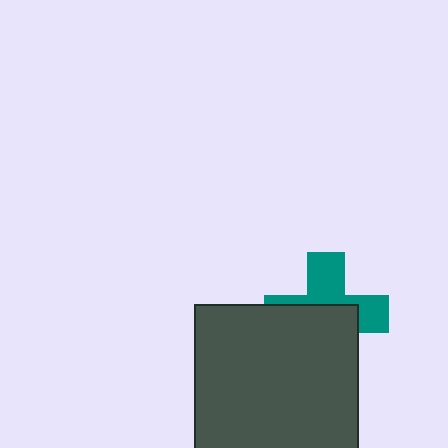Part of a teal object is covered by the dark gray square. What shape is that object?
It is a cross.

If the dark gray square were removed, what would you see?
You would see the complete teal cross.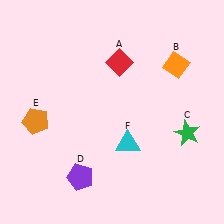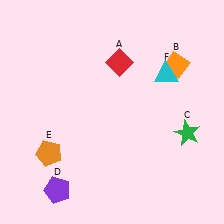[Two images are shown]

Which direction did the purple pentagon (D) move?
The purple pentagon (D) moved left.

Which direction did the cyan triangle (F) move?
The cyan triangle (F) moved up.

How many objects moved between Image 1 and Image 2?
3 objects moved between the two images.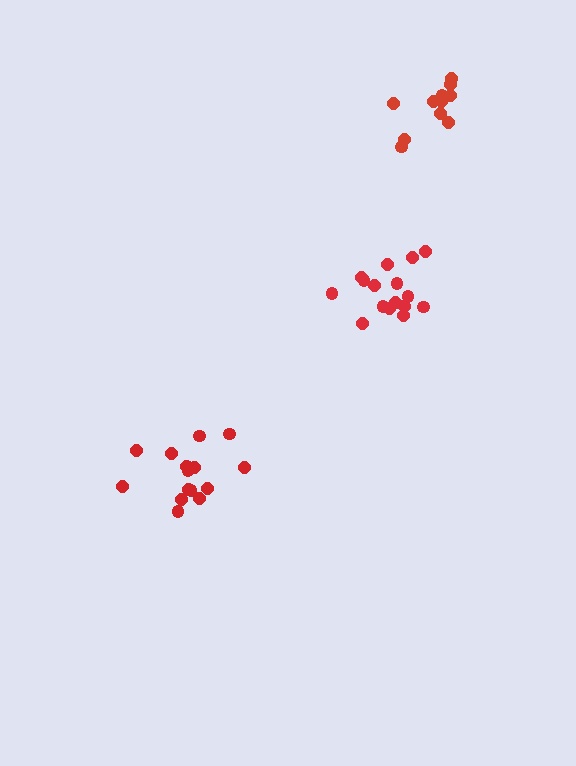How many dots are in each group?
Group 1: 16 dots, Group 2: 11 dots, Group 3: 16 dots (43 total).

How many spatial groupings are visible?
There are 3 spatial groupings.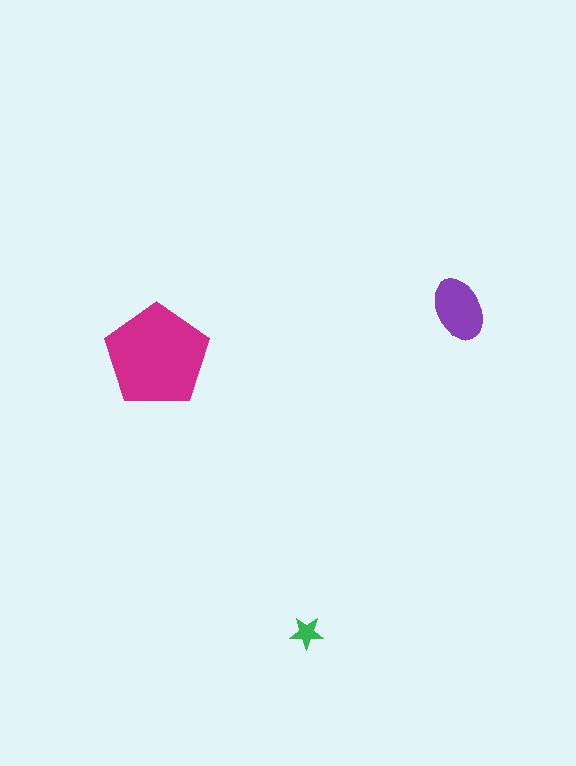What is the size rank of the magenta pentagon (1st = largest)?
1st.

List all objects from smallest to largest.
The green star, the purple ellipse, the magenta pentagon.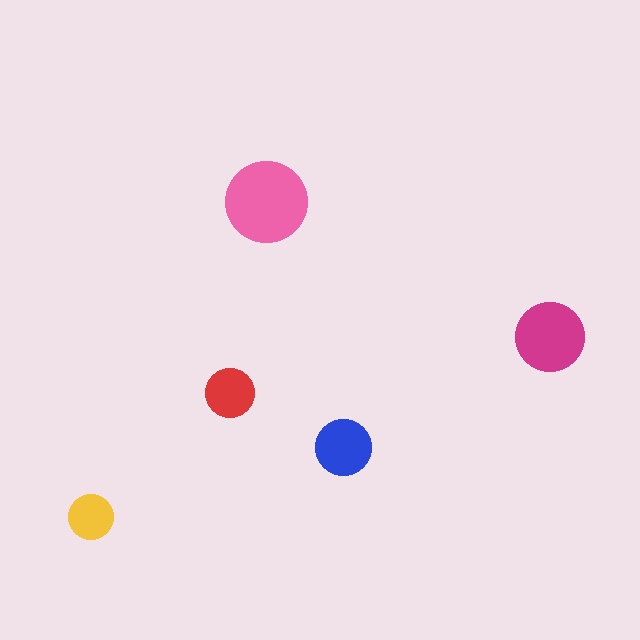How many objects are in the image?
There are 5 objects in the image.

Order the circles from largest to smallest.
the pink one, the magenta one, the blue one, the red one, the yellow one.